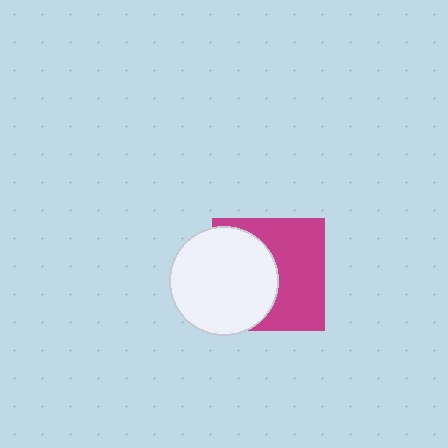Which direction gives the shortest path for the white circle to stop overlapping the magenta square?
Moving left gives the shortest separation.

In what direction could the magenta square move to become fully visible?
The magenta square could move right. That would shift it out from behind the white circle entirely.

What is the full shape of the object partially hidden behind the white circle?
The partially hidden object is a magenta square.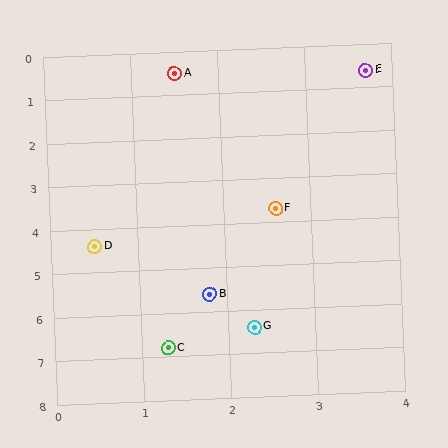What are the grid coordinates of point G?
Point G is at approximately (2.3, 6.4).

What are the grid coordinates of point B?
Point B is at approximately (1.8, 5.6).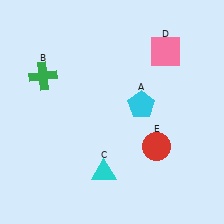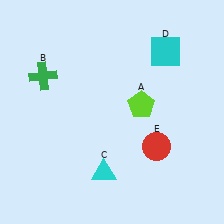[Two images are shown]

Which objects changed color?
A changed from cyan to lime. D changed from pink to cyan.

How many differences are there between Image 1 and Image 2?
There are 2 differences between the two images.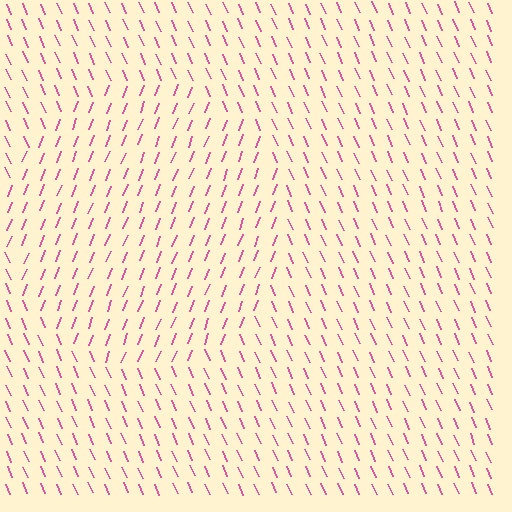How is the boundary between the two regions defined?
The boundary is defined purely by a change in line orientation (approximately 45 degrees difference). All lines are the same color and thickness.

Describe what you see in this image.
The image is filled with small pink line segments. A circle region in the image has lines oriented differently from the surrounding lines, creating a visible texture boundary.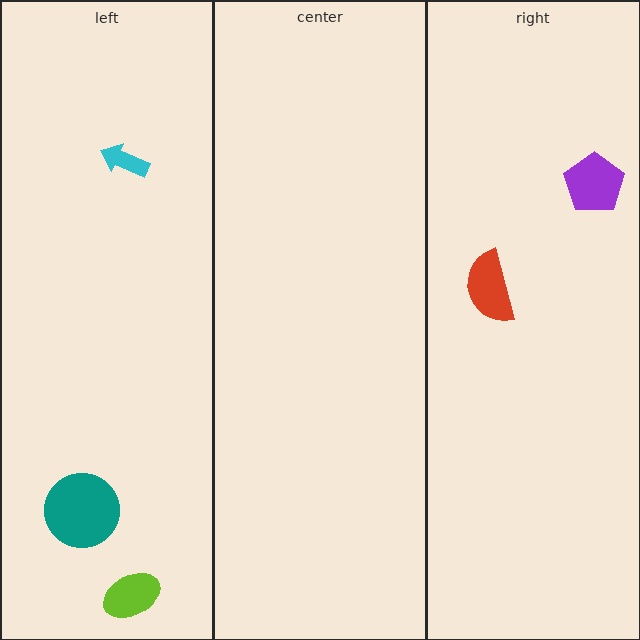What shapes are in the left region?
The teal circle, the lime ellipse, the cyan arrow.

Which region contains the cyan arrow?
The left region.